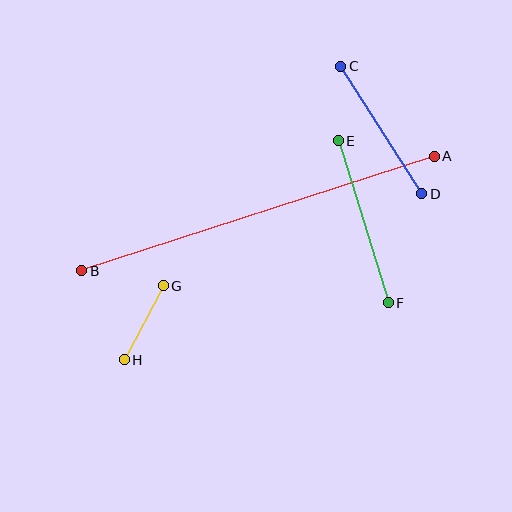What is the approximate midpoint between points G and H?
The midpoint is at approximately (144, 323) pixels.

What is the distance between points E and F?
The distance is approximately 169 pixels.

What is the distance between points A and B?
The distance is approximately 371 pixels.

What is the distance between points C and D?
The distance is approximately 151 pixels.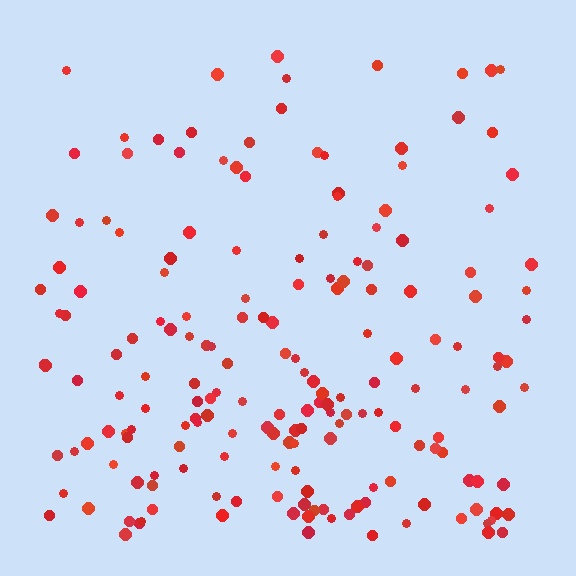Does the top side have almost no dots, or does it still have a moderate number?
Still a moderate number, just noticeably fewer than the bottom.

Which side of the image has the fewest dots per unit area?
The top.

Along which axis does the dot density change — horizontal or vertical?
Vertical.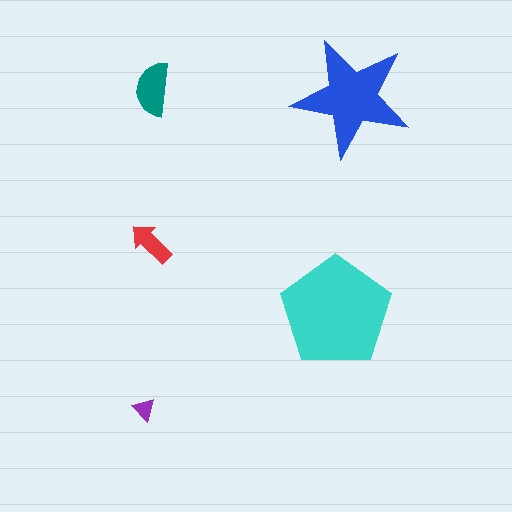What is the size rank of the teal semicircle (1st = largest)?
3rd.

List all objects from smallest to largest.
The purple triangle, the red arrow, the teal semicircle, the blue star, the cyan pentagon.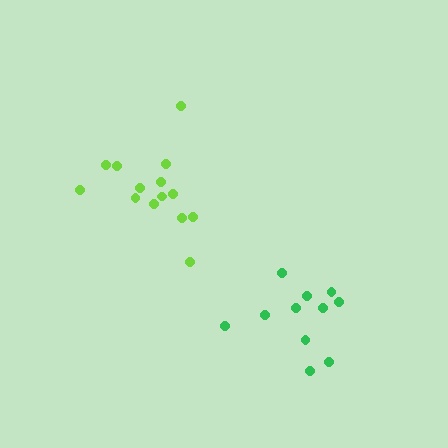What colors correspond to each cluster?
The clusters are colored: lime, green.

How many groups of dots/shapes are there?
There are 2 groups.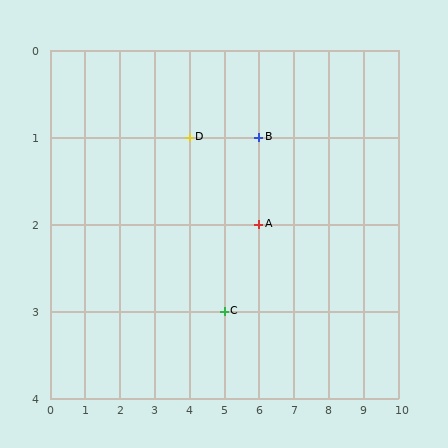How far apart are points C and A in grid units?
Points C and A are 1 column and 1 row apart (about 1.4 grid units diagonally).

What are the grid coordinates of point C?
Point C is at grid coordinates (5, 3).